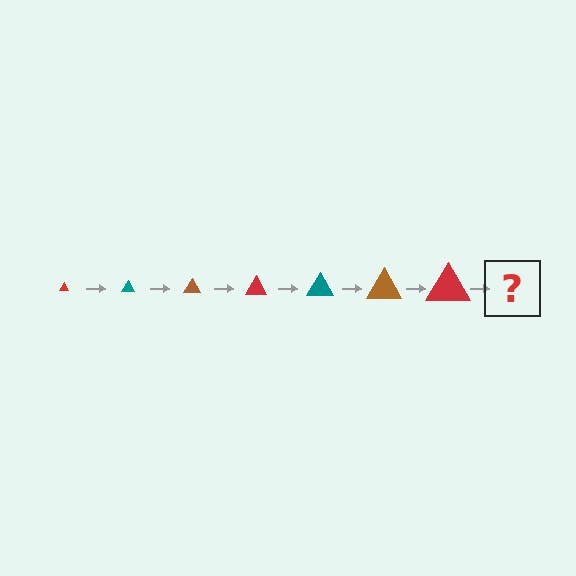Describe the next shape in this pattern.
It should be a teal triangle, larger than the previous one.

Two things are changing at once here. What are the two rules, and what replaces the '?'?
The two rules are that the triangle grows larger each step and the color cycles through red, teal, and brown. The '?' should be a teal triangle, larger than the previous one.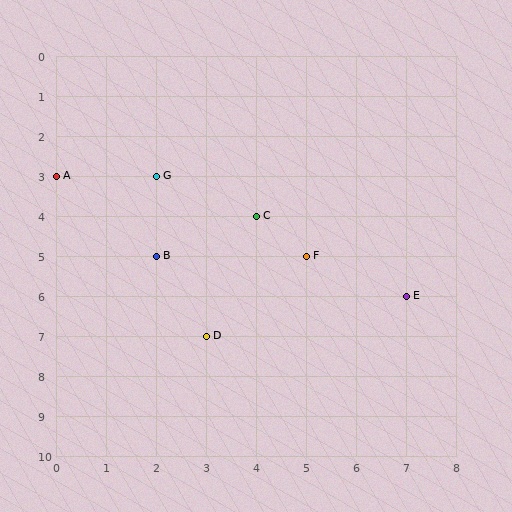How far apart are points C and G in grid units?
Points C and G are 2 columns and 1 row apart (about 2.2 grid units diagonally).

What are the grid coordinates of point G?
Point G is at grid coordinates (2, 3).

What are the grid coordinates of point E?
Point E is at grid coordinates (7, 6).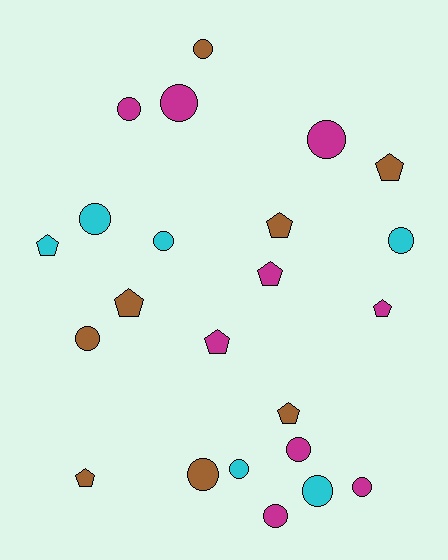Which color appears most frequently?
Magenta, with 9 objects.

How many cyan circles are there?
There are 5 cyan circles.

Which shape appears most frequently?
Circle, with 14 objects.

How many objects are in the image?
There are 23 objects.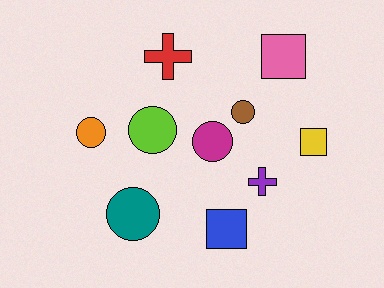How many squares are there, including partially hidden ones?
There are 3 squares.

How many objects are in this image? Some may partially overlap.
There are 10 objects.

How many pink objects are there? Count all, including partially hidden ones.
There is 1 pink object.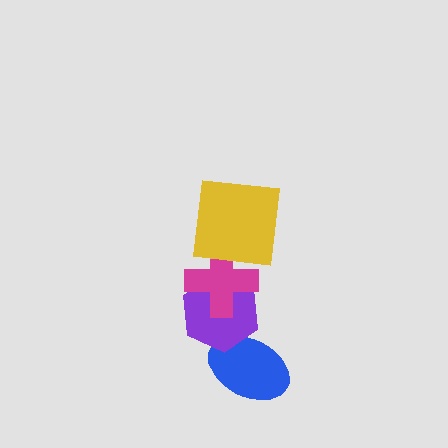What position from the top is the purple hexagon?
The purple hexagon is 3rd from the top.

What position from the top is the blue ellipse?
The blue ellipse is 4th from the top.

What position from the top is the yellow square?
The yellow square is 1st from the top.